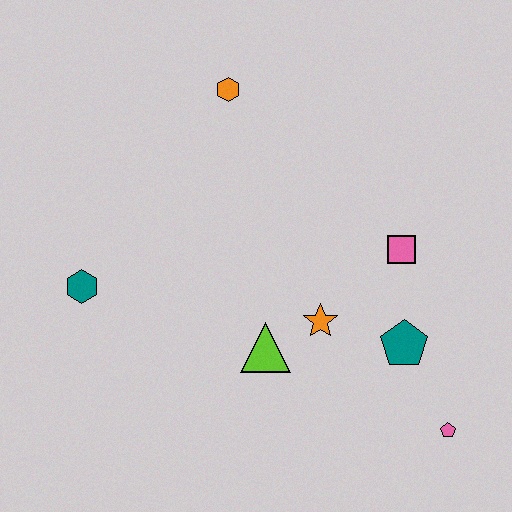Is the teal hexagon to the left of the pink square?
Yes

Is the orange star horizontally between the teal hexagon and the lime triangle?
No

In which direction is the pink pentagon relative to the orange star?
The pink pentagon is to the right of the orange star.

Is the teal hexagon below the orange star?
No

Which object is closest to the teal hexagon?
The lime triangle is closest to the teal hexagon.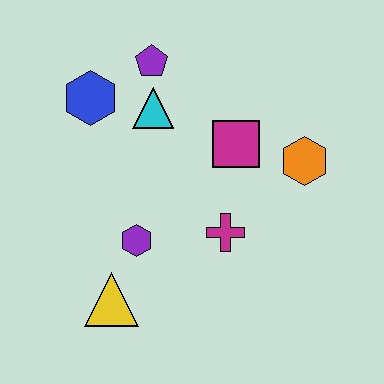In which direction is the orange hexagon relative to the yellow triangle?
The orange hexagon is to the right of the yellow triangle.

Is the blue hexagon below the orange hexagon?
No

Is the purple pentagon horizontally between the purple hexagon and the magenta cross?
Yes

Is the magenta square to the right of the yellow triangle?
Yes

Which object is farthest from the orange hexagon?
The yellow triangle is farthest from the orange hexagon.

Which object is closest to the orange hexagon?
The magenta square is closest to the orange hexagon.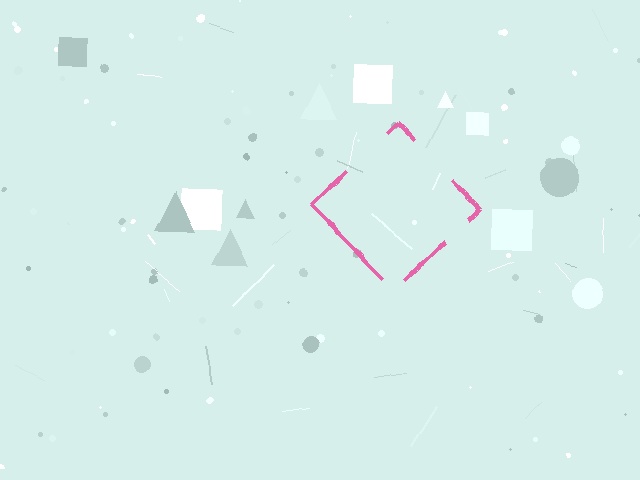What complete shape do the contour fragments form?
The contour fragments form a diamond.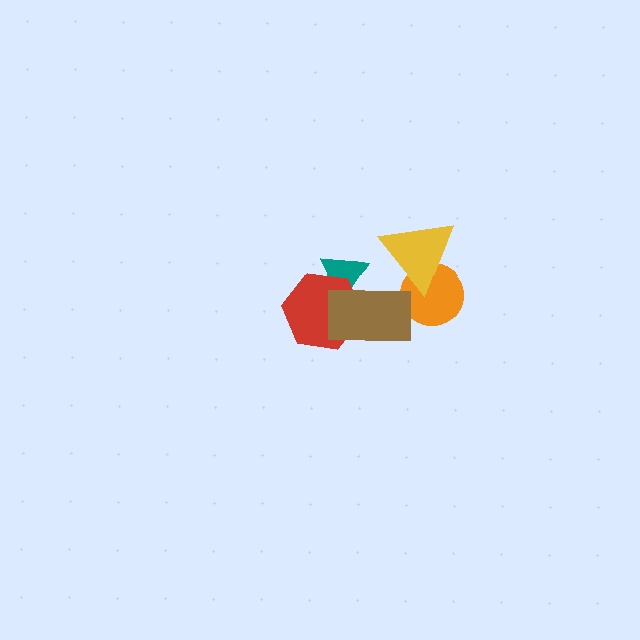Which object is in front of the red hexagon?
The brown rectangle is in front of the red hexagon.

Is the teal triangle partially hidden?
Yes, it is partially covered by another shape.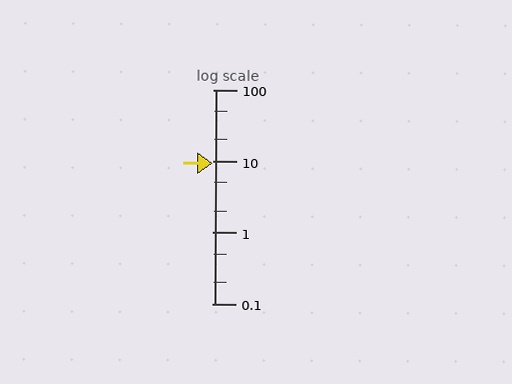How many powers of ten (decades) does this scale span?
The scale spans 3 decades, from 0.1 to 100.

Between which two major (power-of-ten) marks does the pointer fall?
The pointer is between 1 and 10.